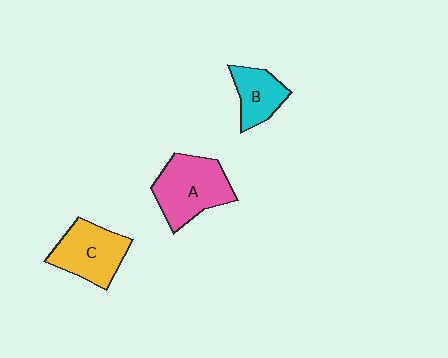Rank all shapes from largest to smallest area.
From largest to smallest: A (pink), C (yellow), B (cyan).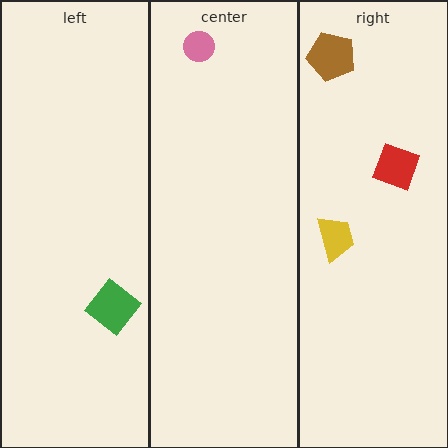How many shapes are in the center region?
1.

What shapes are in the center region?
The pink circle.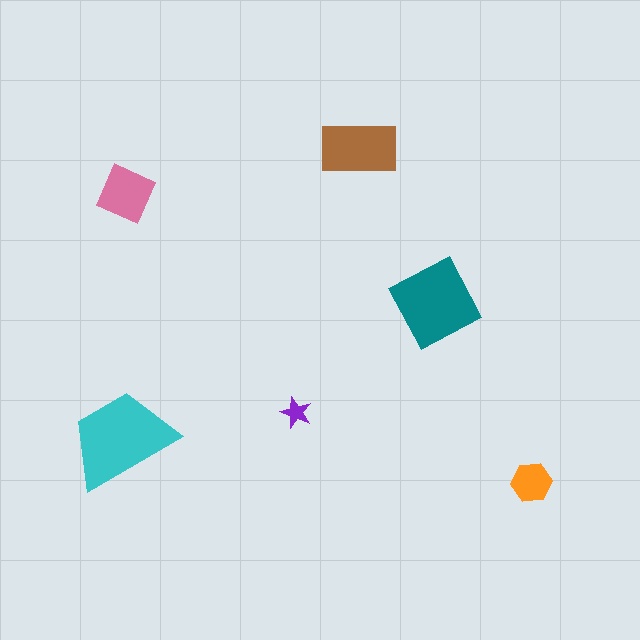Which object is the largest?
The cyan trapezoid.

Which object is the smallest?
The purple star.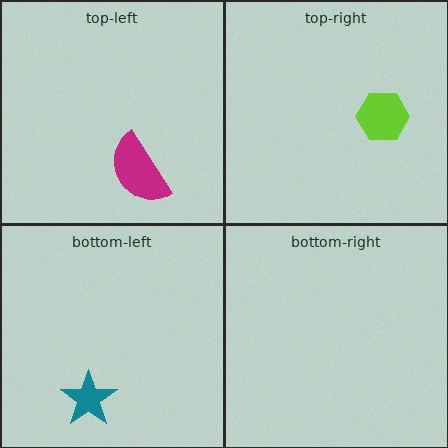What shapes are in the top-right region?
The lime hexagon.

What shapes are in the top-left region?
The magenta semicircle.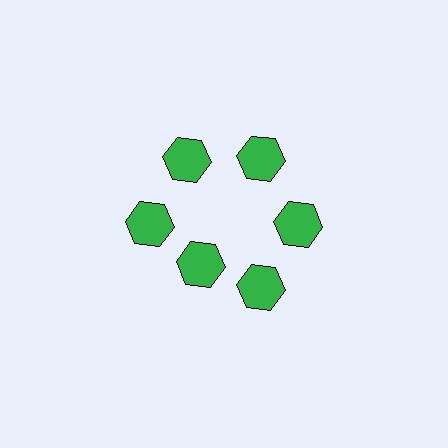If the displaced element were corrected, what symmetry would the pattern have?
It would have 6-fold rotational symmetry — the pattern would map onto itself every 60 degrees.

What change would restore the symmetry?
The symmetry would be restored by moving it outward, back onto the ring so that all 6 hexagons sit at equal angles and equal distance from the center.